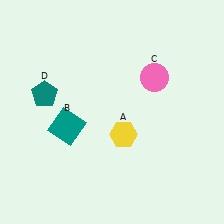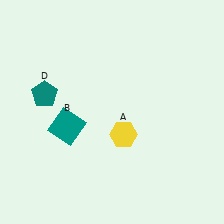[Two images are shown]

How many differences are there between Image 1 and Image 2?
There is 1 difference between the two images.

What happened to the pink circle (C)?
The pink circle (C) was removed in Image 2. It was in the top-right area of Image 1.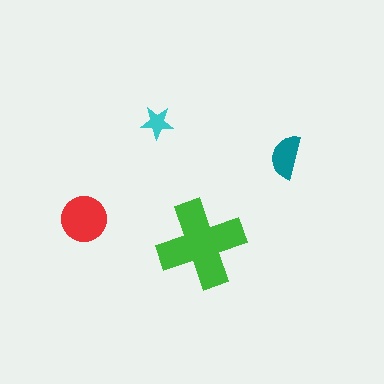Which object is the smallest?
The cyan star.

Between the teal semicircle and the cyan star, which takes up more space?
The teal semicircle.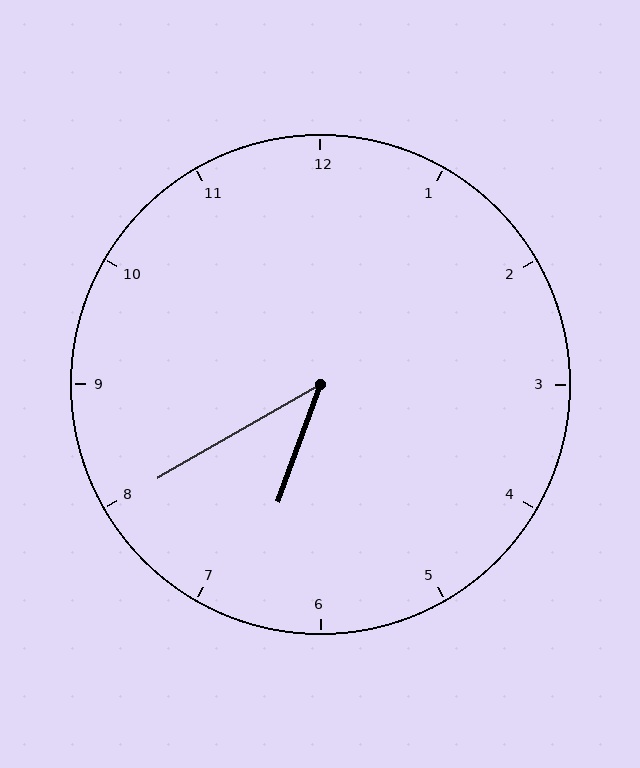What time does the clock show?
6:40.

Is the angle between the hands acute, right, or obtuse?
It is acute.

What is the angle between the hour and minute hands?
Approximately 40 degrees.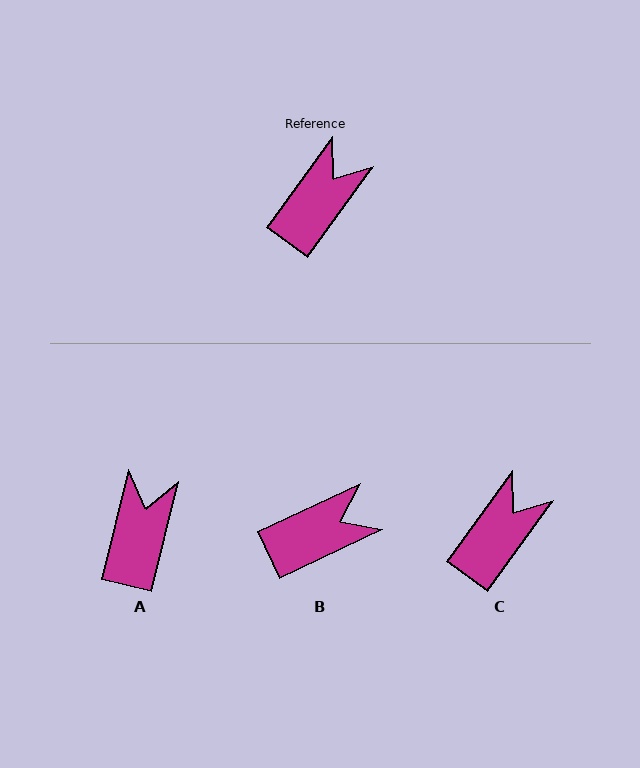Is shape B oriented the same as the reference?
No, it is off by about 29 degrees.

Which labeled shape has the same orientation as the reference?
C.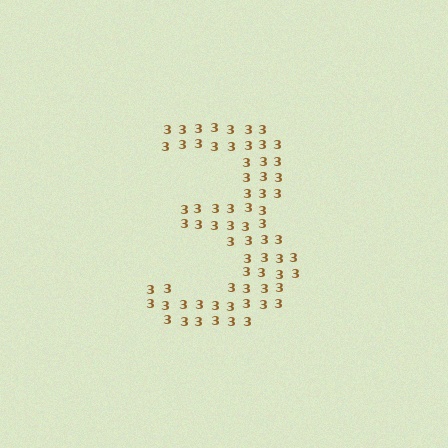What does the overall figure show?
The overall figure shows the digit 3.